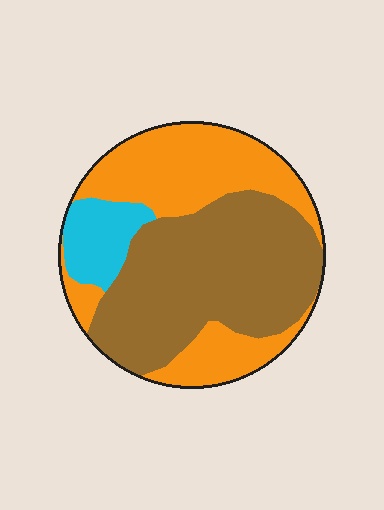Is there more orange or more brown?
Brown.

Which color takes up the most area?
Brown, at roughly 50%.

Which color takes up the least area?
Cyan, at roughly 10%.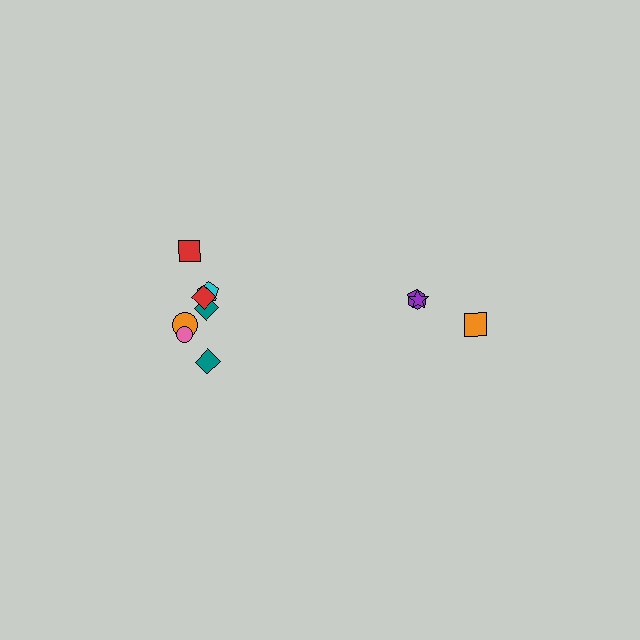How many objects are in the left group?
There are 7 objects.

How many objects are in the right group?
There are 3 objects.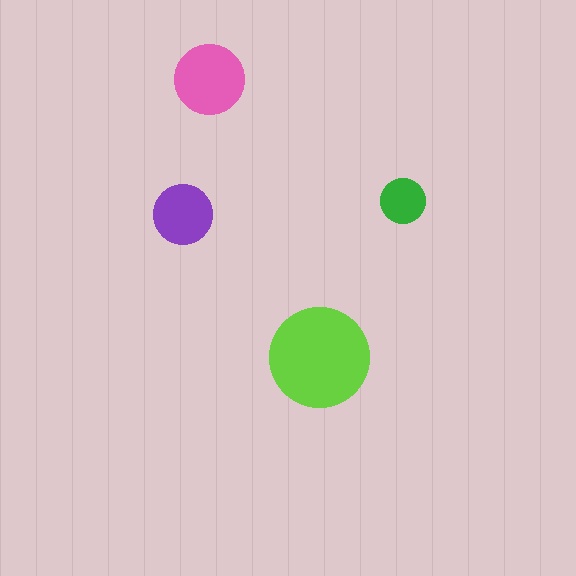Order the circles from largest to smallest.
the lime one, the pink one, the purple one, the green one.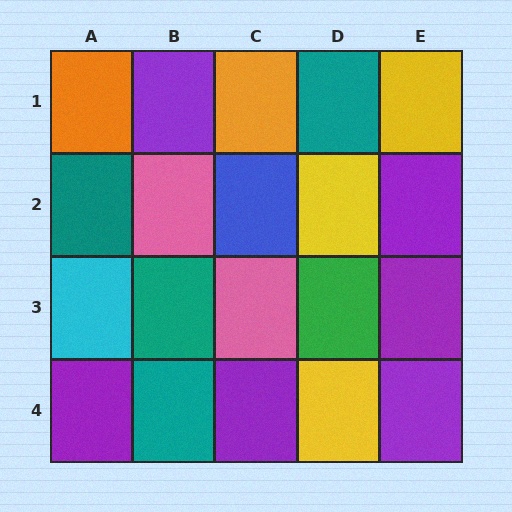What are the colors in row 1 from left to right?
Orange, purple, orange, teal, yellow.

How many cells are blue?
1 cell is blue.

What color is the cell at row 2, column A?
Teal.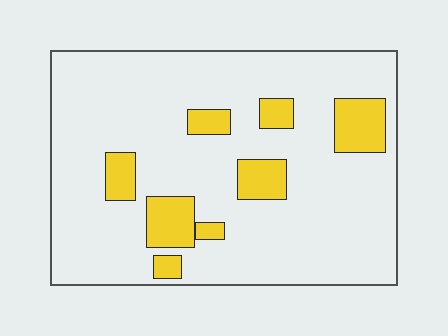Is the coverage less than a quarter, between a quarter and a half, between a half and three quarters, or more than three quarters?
Less than a quarter.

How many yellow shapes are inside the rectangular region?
8.